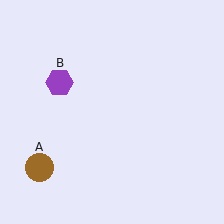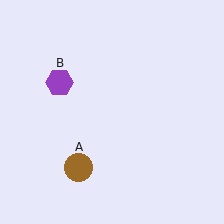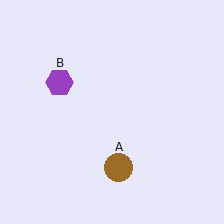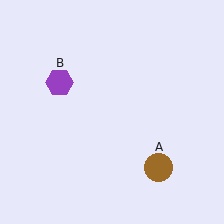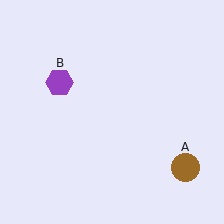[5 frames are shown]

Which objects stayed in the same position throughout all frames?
Purple hexagon (object B) remained stationary.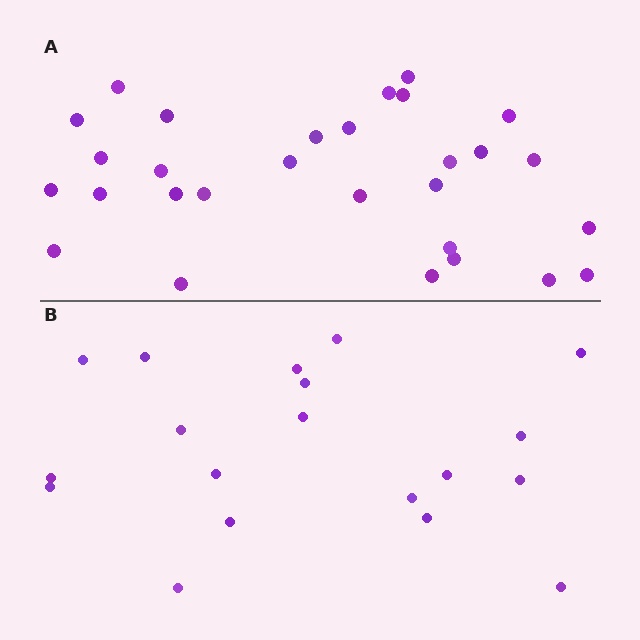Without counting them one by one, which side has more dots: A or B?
Region A (the top region) has more dots.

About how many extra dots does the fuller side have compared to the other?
Region A has roughly 10 or so more dots than region B.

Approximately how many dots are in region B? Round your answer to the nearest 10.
About 20 dots. (The exact count is 19, which rounds to 20.)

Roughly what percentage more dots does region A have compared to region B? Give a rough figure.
About 55% more.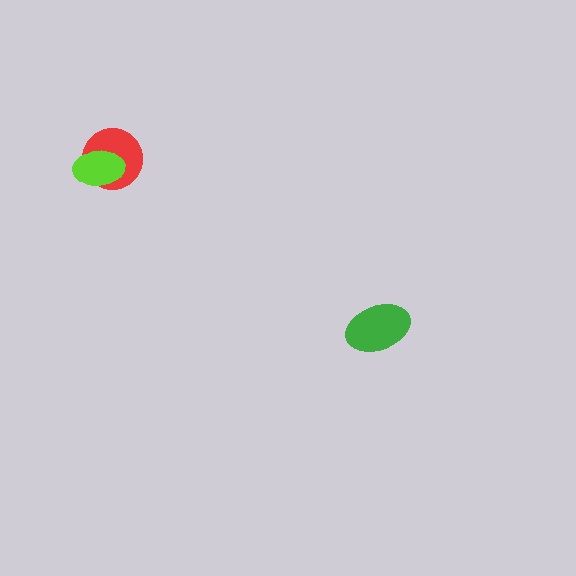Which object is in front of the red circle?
The lime ellipse is in front of the red circle.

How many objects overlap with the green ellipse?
0 objects overlap with the green ellipse.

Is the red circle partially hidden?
Yes, it is partially covered by another shape.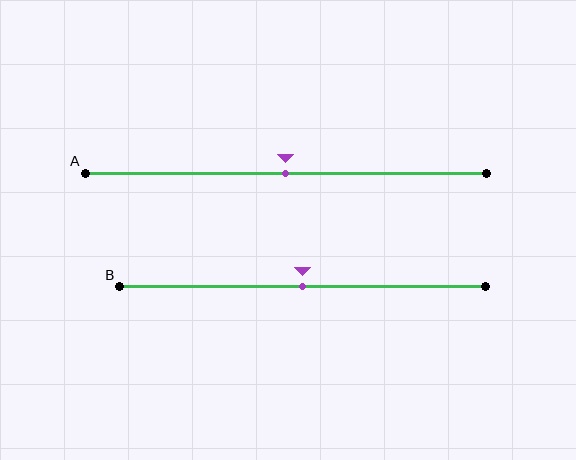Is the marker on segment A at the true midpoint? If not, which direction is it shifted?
Yes, the marker on segment A is at the true midpoint.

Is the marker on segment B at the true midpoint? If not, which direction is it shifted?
Yes, the marker on segment B is at the true midpoint.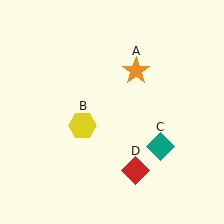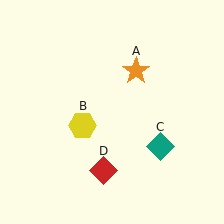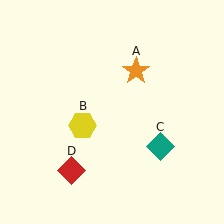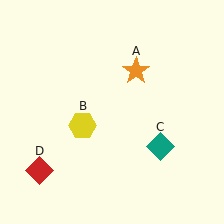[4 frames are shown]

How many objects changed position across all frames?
1 object changed position: red diamond (object D).